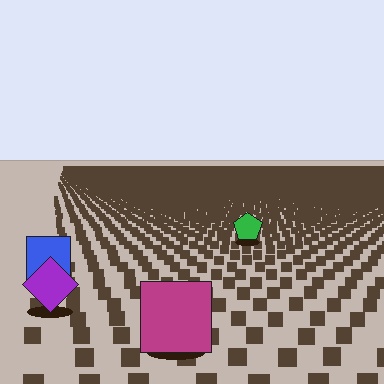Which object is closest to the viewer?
The magenta square is closest. The texture marks near it are larger and more spread out.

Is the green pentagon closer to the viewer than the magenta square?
No. The magenta square is closer — you can tell from the texture gradient: the ground texture is coarser near it.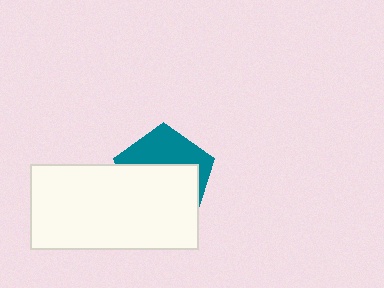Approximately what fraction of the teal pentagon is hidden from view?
Roughly 61% of the teal pentagon is hidden behind the white rectangle.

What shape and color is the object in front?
The object in front is a white rectangle.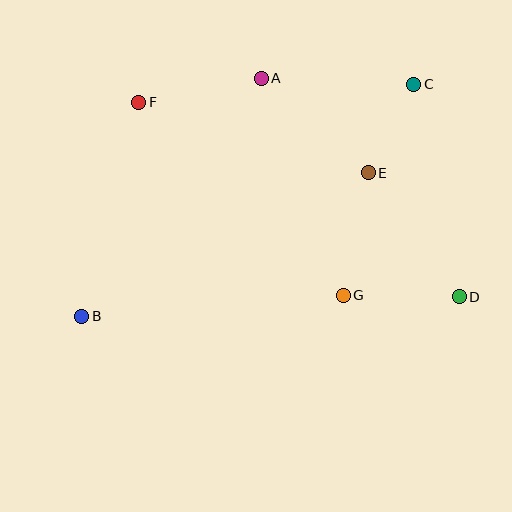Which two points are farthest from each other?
Points B and C are farthest from each other.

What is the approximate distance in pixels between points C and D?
The distance between C and D is approximately 217 pixels.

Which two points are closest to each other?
Points C and E are closest to each other.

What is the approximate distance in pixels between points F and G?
The distance between F and G is approximately 281 pixels.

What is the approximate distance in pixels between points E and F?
The distance between E and F is approximately 240 pixels.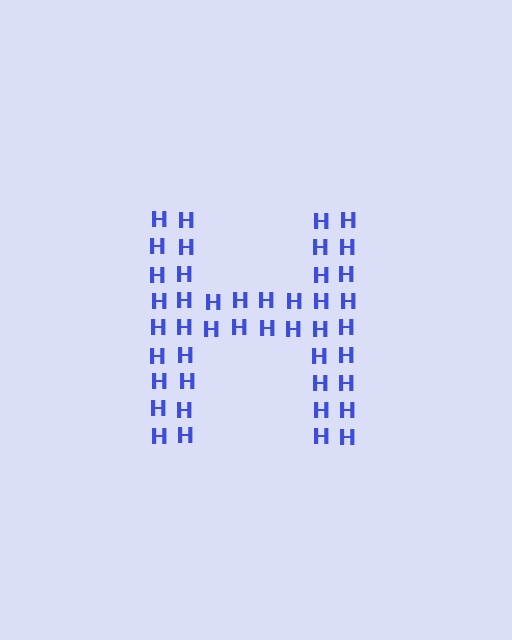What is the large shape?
The large shape is the letter H.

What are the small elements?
The small elements are letter H's.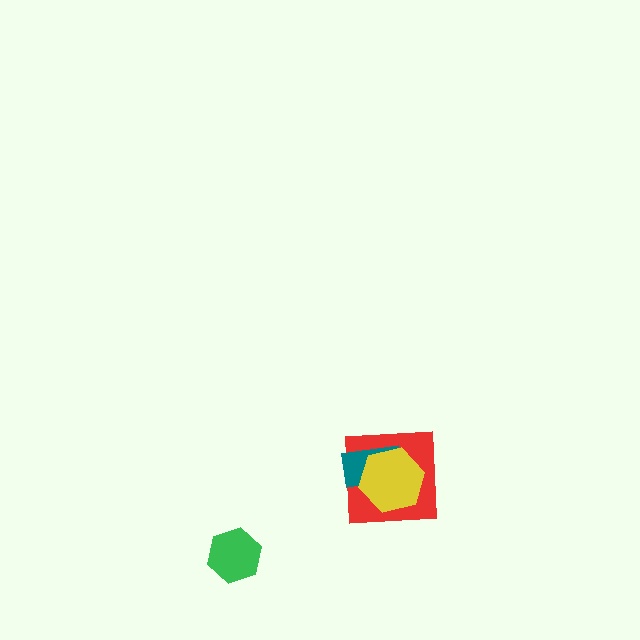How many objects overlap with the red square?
2 objects overlap with the red square.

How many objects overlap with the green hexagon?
0 objects overlap with the green hexagon.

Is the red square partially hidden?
Yes, it is partially covered by another shape.